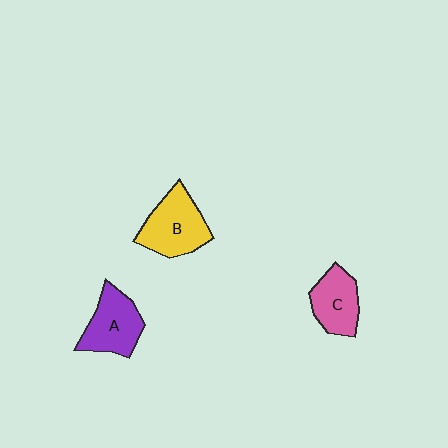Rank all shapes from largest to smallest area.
From largest to smallest: B (yellow), A (purple), C (pink).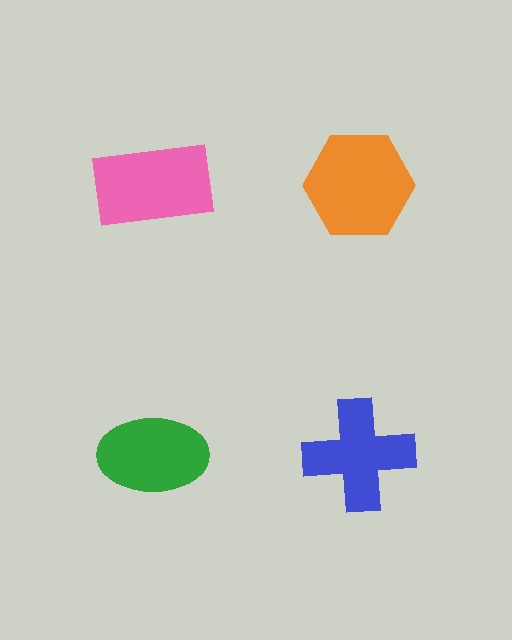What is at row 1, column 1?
A pink rectangle.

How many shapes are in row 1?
2 shapes.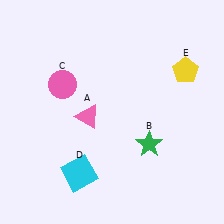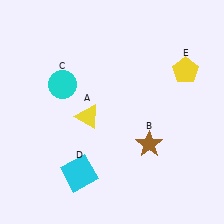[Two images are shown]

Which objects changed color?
A changed from pink to yellow. B changed from green to brown. C changed from pink to cyan.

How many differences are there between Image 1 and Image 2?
There are 3 differences between the two images.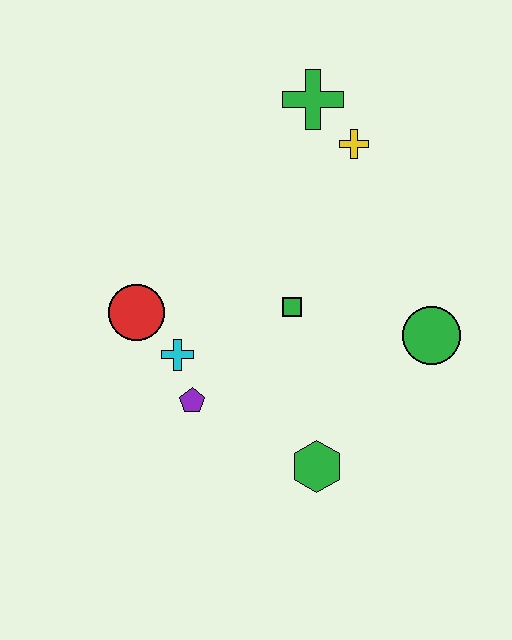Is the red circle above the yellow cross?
No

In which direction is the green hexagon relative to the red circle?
The green hexagon is to the right of the red circle.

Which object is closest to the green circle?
The green square is closest to the green circle.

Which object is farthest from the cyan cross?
The green cross is farthest from the cyan cross.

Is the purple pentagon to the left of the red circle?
No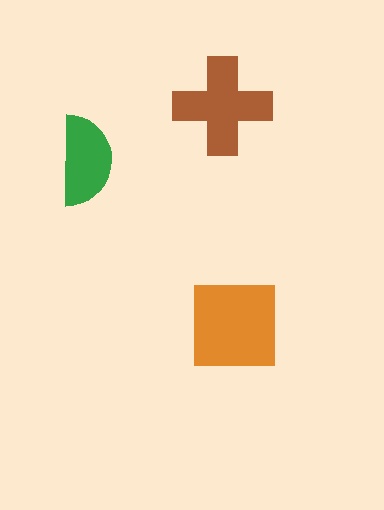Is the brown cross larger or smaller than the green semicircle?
Larger.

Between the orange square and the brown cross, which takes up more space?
The orange square.